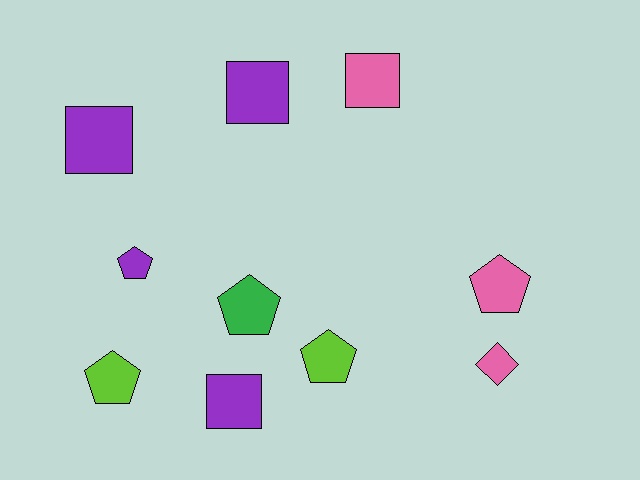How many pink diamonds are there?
There is 1 pink diamond.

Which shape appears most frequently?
Pentagon, with 5 objects.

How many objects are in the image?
There are 10 objects.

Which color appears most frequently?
Purple, with 4 objects.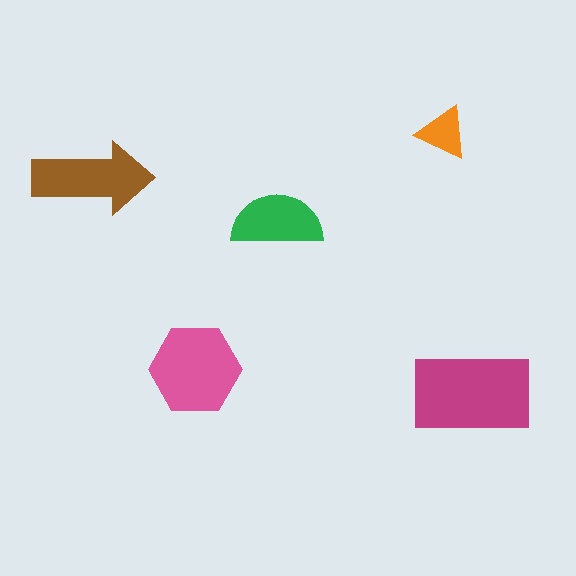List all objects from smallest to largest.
The orange triangle, the green semicircle, the brown arrow, the pink hexagon, the magenta rectangle.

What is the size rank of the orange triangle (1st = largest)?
5th.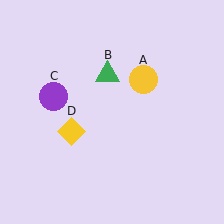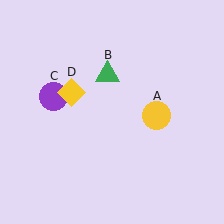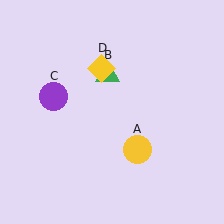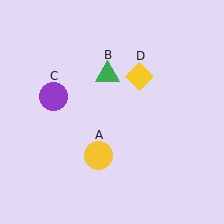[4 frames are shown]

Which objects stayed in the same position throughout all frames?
Green triangle (object B) and purple circle (object C) remained stationary.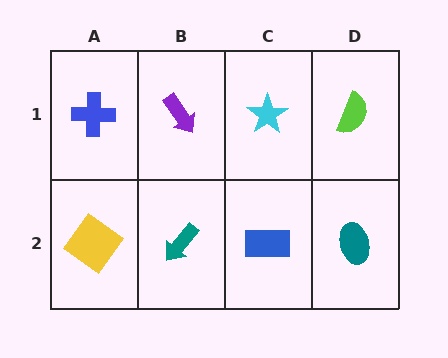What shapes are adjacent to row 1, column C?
A blue rectangle (row 2, column C), a purple arrow (row 1, column B), a lime semicircle (row 1, column D).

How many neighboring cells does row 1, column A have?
2.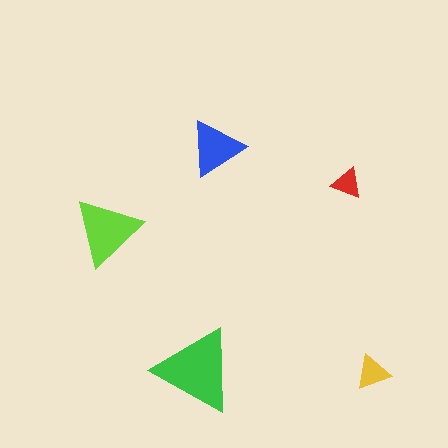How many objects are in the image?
There are 5 objects in the image.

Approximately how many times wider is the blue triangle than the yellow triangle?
About 1.5 times wider.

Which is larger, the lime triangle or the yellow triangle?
The lime one.